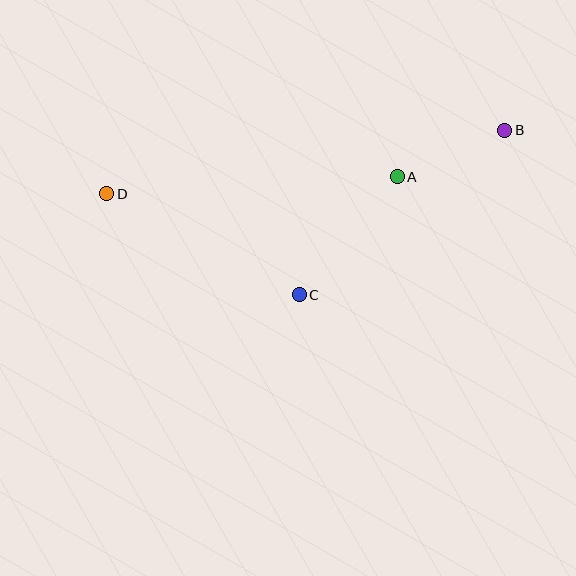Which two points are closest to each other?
Points A and B are closest to each other.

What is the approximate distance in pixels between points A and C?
The distance between A and C is approximately 153 pixels.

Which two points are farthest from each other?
Points B and D are farthest from each other.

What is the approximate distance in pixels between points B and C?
The distance between B and C is approximately 263 pixels.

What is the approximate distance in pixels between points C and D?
The distance between C and D is approximately 217 pixels.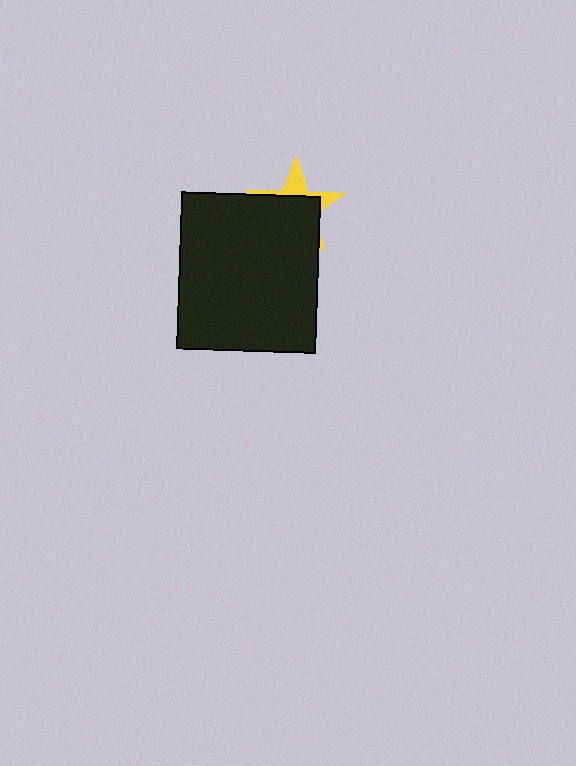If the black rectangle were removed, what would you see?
You would see the complete yellow star.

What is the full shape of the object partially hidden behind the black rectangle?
The partially hidden object is a yellow star.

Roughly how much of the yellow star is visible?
A small part of it is visible (roughly 32%).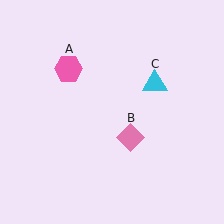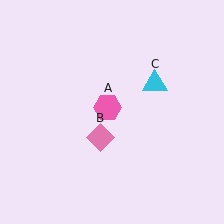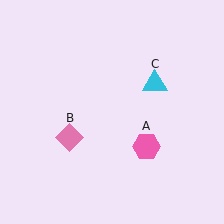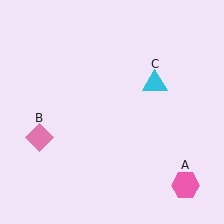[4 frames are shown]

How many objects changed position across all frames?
2 objects changed position: pink hexagon (object A), pink diamond (object B).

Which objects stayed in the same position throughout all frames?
Cyan triangle (object C) remained stationary.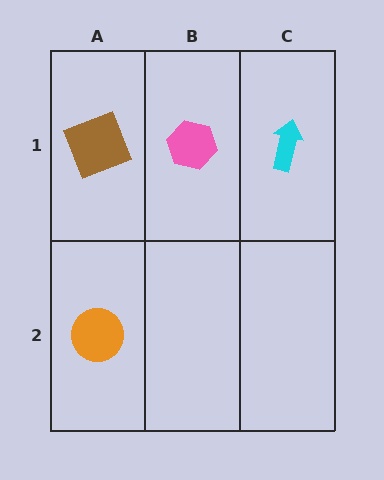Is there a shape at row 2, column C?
No, that cell is empty.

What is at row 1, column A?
A brown square.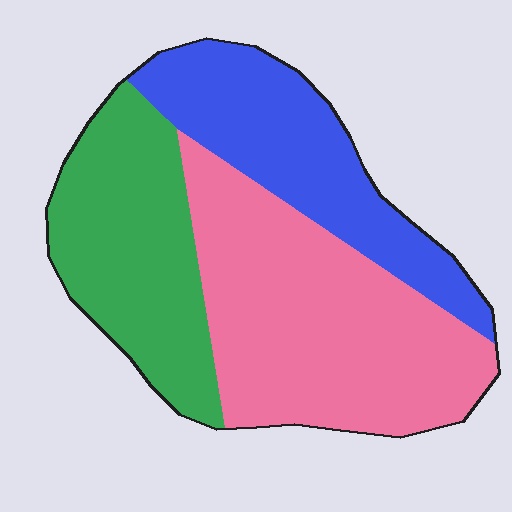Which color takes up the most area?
Pink, at roughly 45%.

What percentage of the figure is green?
Green covers around 30% of the figure.